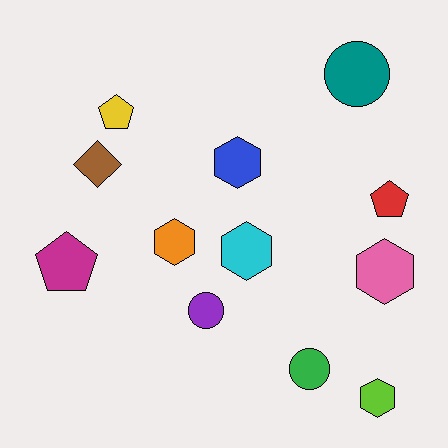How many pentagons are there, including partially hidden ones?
There are 3 pentagons.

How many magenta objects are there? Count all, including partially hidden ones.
There is 1 magenta object.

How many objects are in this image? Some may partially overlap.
There are 12 objects.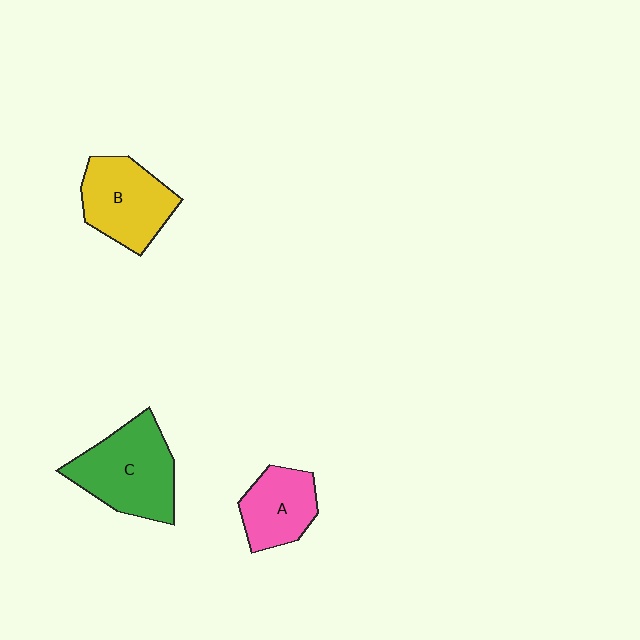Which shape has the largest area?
Shape C (green).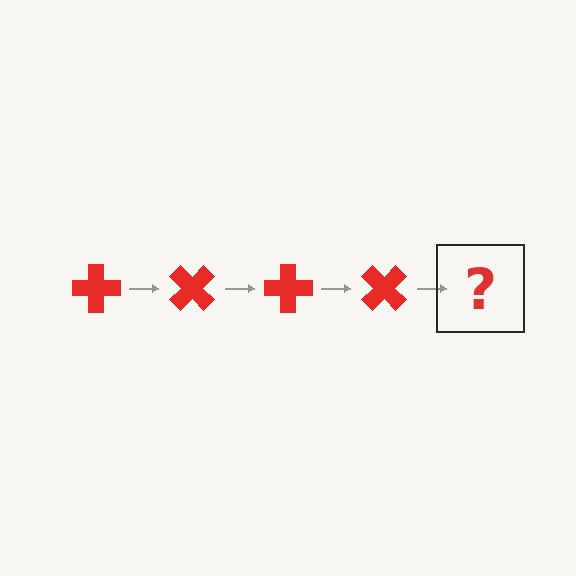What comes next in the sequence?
The next element should be a red cross rotated 180 degrees.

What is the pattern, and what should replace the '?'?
The pattern is that the cross rotates 45 degrees each step. The '?' should be a red cross rotated 180 degrees.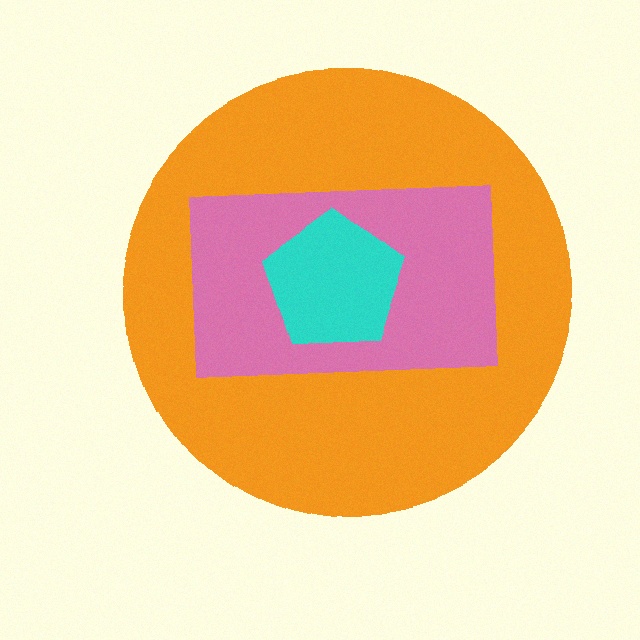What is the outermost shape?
The orange circle.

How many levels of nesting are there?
3.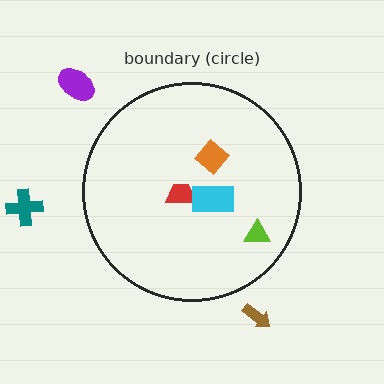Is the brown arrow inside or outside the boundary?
Outside.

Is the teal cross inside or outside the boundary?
Outside.